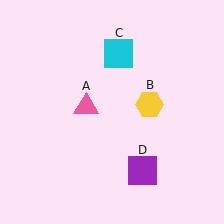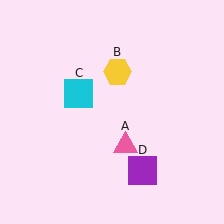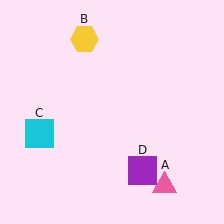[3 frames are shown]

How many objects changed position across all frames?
3 objects changed position: pink triangle (object A), yellow hexagon (object B), cyan square (object C).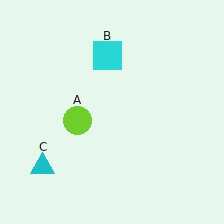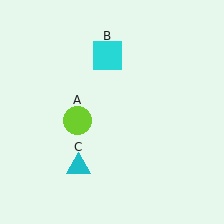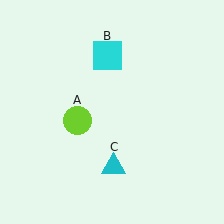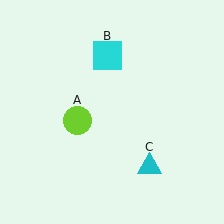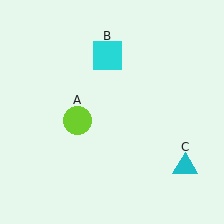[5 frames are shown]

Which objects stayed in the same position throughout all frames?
Lime circle (object A) and cyan square (object B) remained stationary.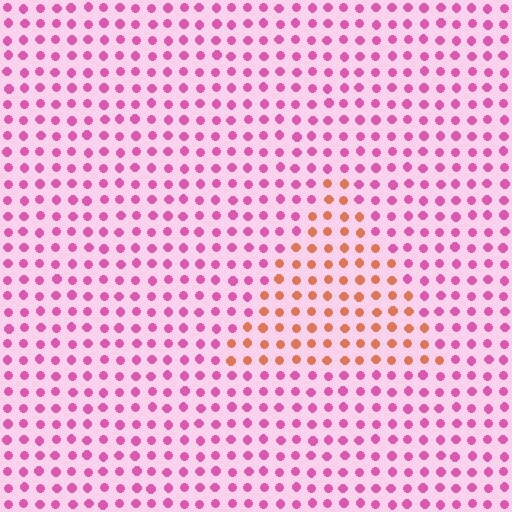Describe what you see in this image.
The image is filled with small pink elements in a uniform arrangement. A triangle-shaped region is visible where the elements are tinted to a slightly different hue, forming a subtle color boundary.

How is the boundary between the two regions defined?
The boundary is defined purely by a slight shift in hue (about 52 degrees). Spacing, size, and orientation are identical on both sides.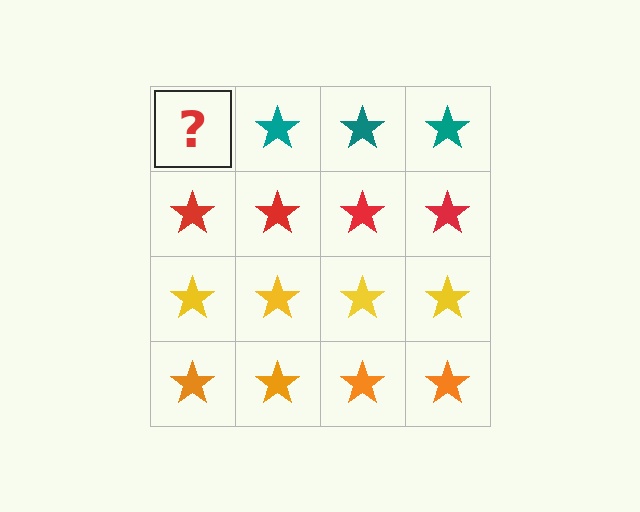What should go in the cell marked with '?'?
The missing cell should contain a teal star.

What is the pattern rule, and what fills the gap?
The rule is that each row has a consistent color. The gap should be filled with a teal star.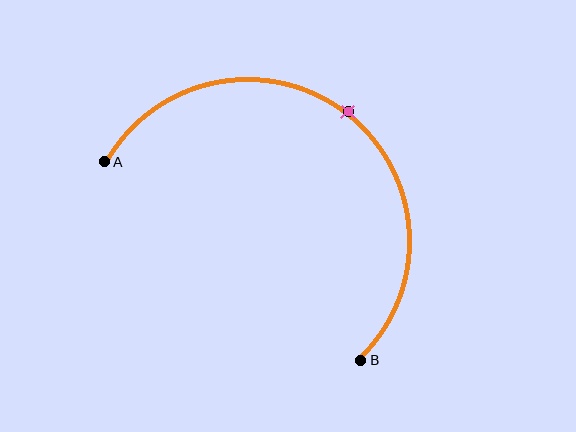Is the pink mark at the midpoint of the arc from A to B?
Yes. The pink mark lies on the arc at equal arc-length from both A and B — it is the arc midpoint.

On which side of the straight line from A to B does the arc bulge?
The arc bulges above and to the right of the straight line connecting A and B.